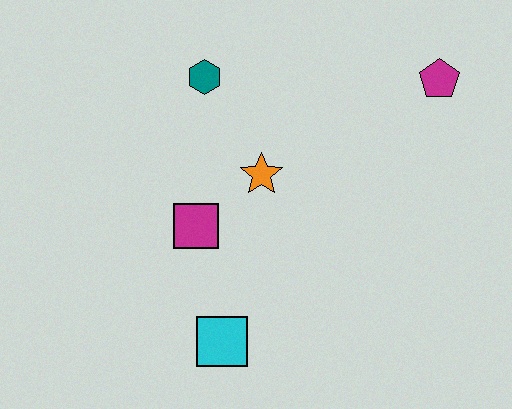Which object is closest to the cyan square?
The magenta square is closest to the cyan square.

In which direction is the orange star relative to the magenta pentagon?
The orange star is to the left of the magenta pentagon.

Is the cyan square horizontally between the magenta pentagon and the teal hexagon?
Yes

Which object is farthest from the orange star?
The magenta pentagon is farthest from the orange star.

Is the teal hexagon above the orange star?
Yes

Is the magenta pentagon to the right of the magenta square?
Yes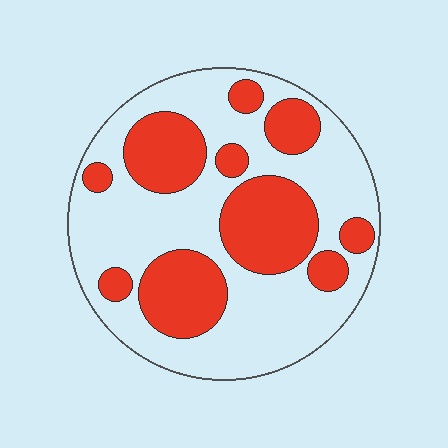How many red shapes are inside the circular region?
10.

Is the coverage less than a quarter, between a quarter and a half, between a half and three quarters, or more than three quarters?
Between a quarter and a half.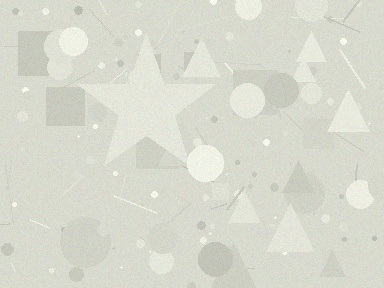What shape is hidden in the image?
A star is hidden in the image.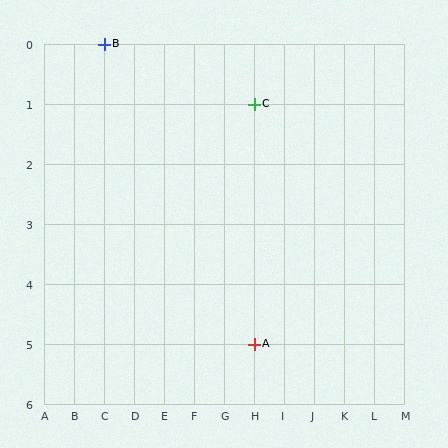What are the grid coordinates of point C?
Point C is at grid coordinates (H, 1).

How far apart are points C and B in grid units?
Points C and B are 5 columns and 1 row apart (about 5.1 grid units diagonally).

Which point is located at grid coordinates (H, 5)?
Point A is at (H, 5).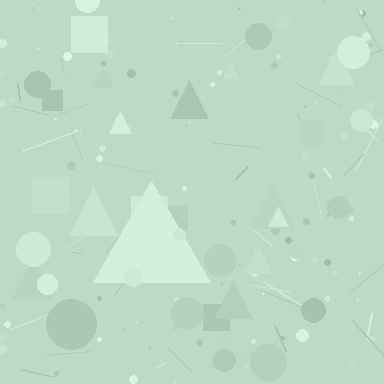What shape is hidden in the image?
A triangle is hidden in the image.